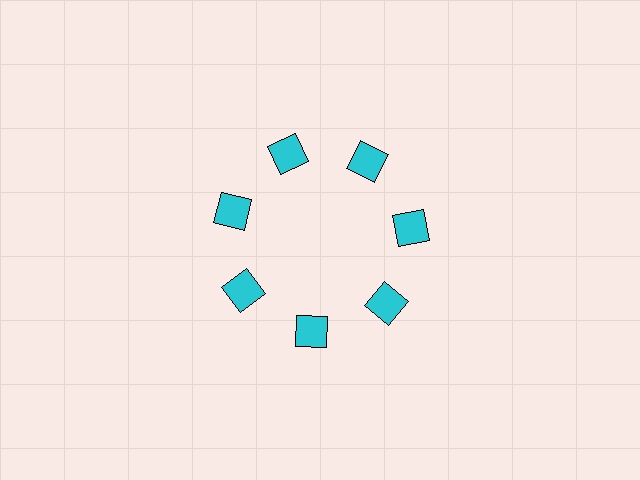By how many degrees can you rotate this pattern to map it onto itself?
The pattern maps onto itself every 51 degrees of rotation.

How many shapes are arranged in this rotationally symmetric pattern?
There are 7 shapes, arranged in 7 groups of 1.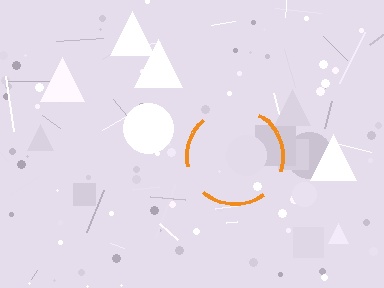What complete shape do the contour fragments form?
The contour fragments form a circle.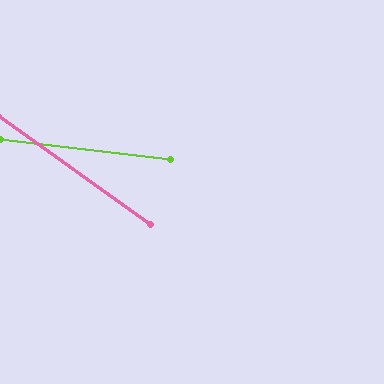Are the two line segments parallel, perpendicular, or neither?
Neither parallel nor perpendicular — they differ by about 29°.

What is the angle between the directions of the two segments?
Approximately 29 degrees.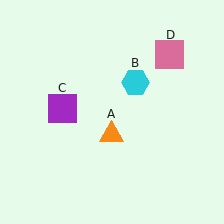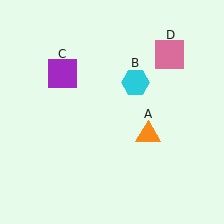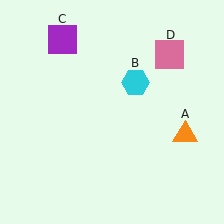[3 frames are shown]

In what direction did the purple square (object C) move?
The purple square (object C) moved up.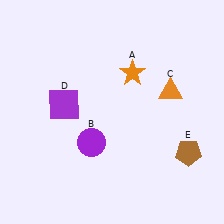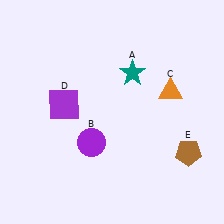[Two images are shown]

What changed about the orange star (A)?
In Image 1, A is orange. In Image 2, it changed to teal.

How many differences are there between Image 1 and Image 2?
There is 1 difference between the two images.